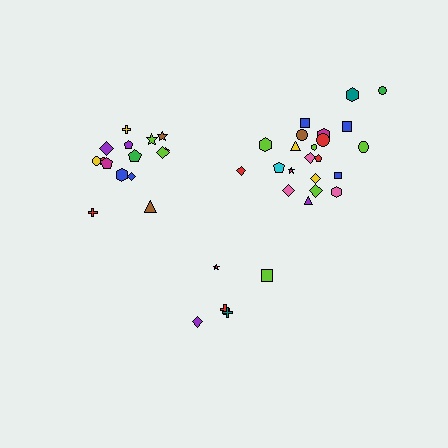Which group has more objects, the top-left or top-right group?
The top-right group.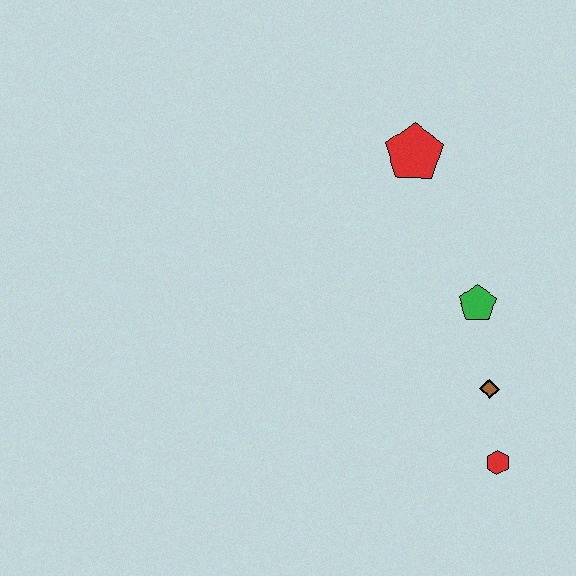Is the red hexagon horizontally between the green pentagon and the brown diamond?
No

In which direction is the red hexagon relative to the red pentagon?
The red hexagon is below the red pentagon.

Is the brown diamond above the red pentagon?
No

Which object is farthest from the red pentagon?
The red hexagon is farthest from the red pentagon.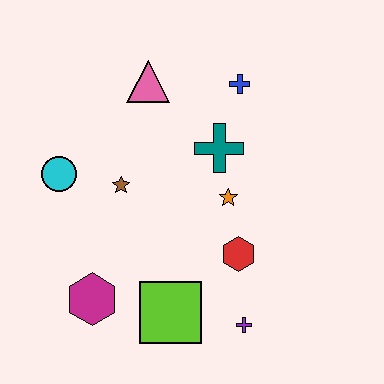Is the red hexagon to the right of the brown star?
Yes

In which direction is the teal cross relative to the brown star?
The teal cross is to the right of the brown star.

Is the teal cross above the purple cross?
Yes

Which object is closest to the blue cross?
The teal cross is closest to the blue cross.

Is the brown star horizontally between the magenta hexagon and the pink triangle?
Yes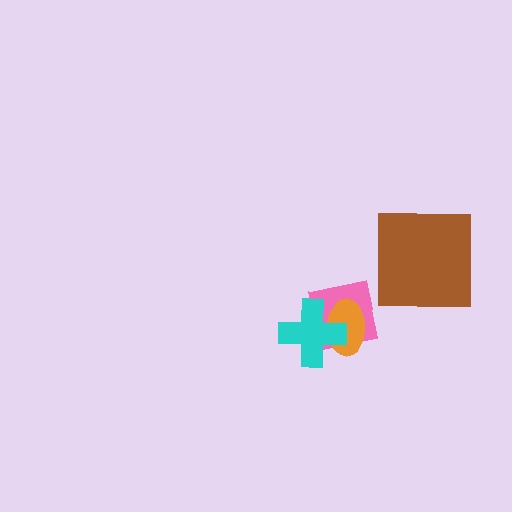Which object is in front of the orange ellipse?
The cyan cross is in front of the orange ellipse.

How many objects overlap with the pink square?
2 objects overlap with the pink square.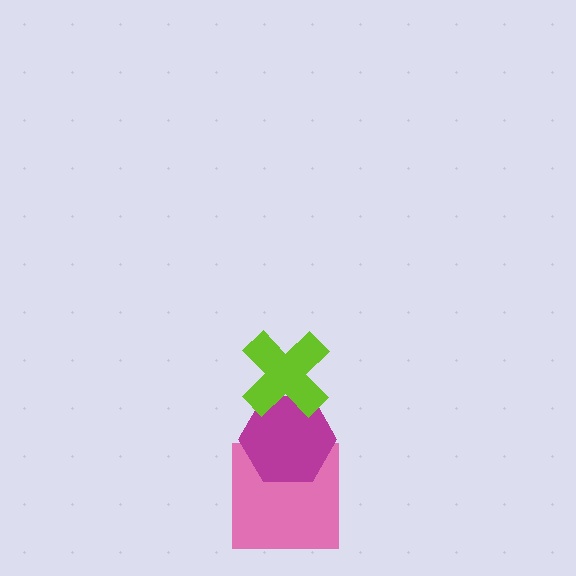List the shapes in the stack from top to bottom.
From top to bottom: the lime cross, the magenta hexagon, the pink square.